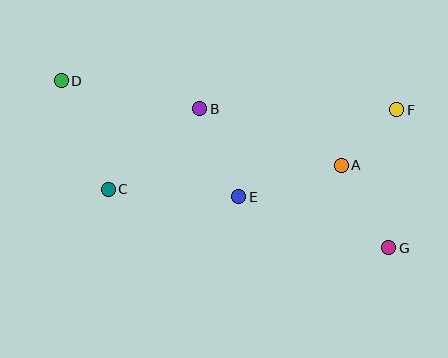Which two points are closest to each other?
Points A and F are closest to each other.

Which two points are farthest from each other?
Points D and G are farthest from each other.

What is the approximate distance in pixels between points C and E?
The distance between C and E is approximately 131 pixels.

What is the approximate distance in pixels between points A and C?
The distance between A and C is approximately 234 pixels.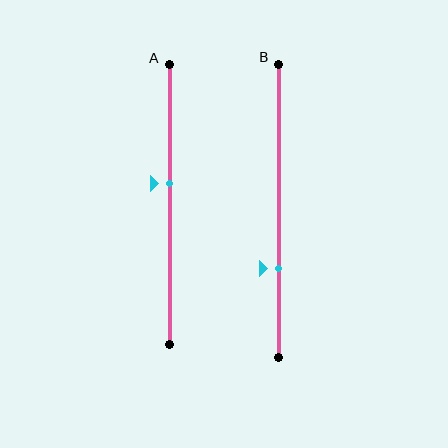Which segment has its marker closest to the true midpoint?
Segment A has its marker closest to the true midpoint.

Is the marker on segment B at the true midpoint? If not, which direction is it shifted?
No, the marker on segment B is shifted downward by about 20% of the segment length.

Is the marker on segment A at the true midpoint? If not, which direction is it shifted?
No, the marker on segment A is shifted upward by about 8% of the segment length.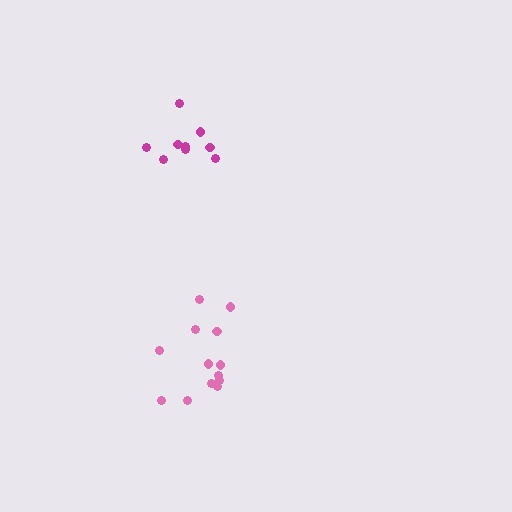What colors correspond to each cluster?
The clusters are colored: pink, magenta.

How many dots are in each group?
Group 1: 13 dots, Group 2: 9 dots (22 total).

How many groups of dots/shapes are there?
There are 2 groups.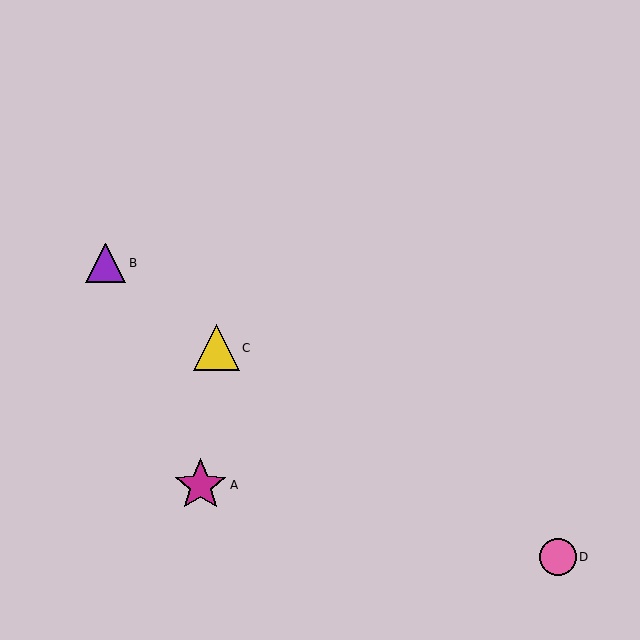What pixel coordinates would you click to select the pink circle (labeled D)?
Click at (558, 557) to select the pink circle D.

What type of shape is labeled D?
Shape D is a pink circle.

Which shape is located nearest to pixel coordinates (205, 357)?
The yellow triangle (labeled C) at (217, 348) is nearest to that location.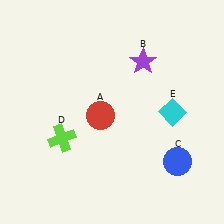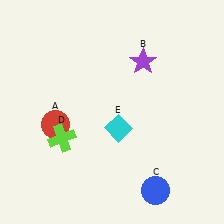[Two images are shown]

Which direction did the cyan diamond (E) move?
The cyan diamond (E) moved left.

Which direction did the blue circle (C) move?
The blue circle (C) moved down.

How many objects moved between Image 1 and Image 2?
3 objects moved between the two images.